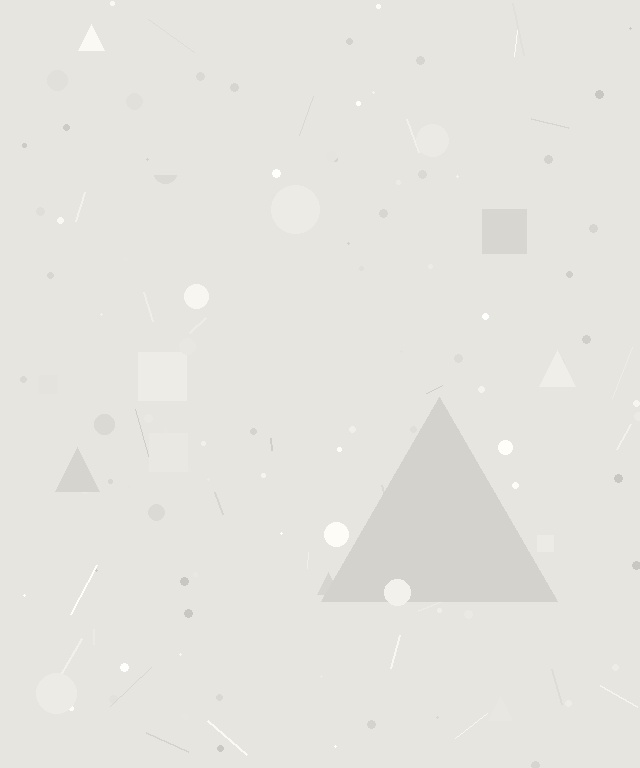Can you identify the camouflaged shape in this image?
The camouflaged shape is a triangle.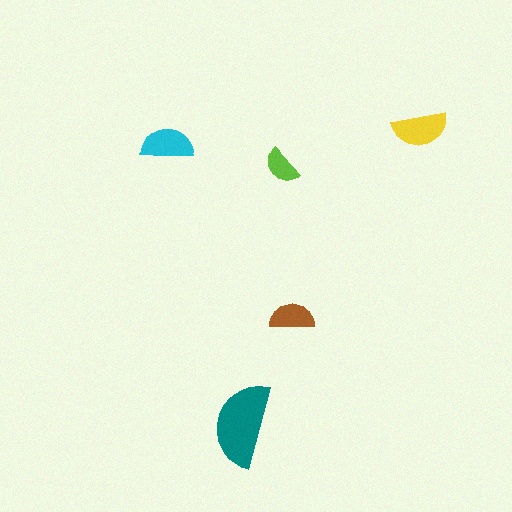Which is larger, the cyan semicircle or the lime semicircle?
The cyan one.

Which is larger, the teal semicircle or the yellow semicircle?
The teal one.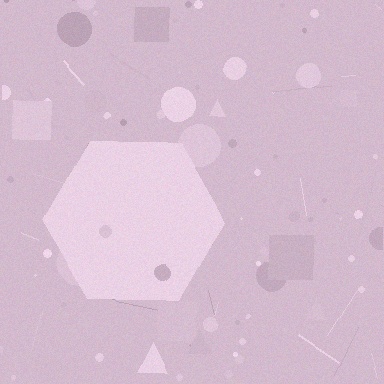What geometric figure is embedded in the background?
A hexagon is embedded in the background.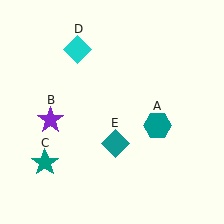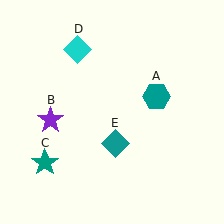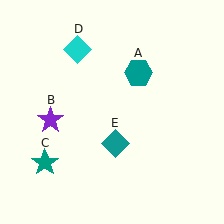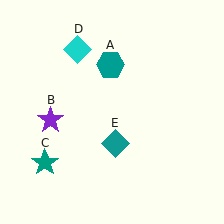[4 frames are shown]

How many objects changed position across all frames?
1 object changed position: teal hexagon (object A).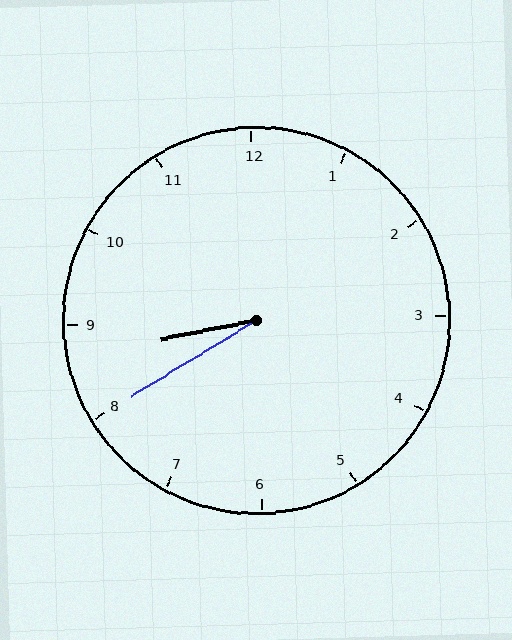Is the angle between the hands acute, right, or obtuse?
It is acute.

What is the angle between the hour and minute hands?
Approximately 20 degrees.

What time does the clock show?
8:40.